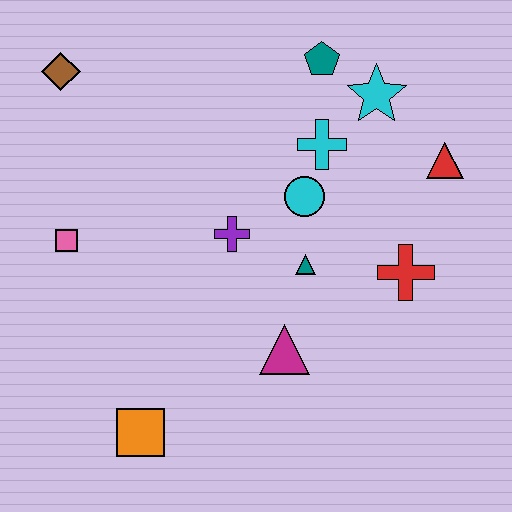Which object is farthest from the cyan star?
The orange square is farthest from the cyan star.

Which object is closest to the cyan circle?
The cyan cross is closest to the cyan circle.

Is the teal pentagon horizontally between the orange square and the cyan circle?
No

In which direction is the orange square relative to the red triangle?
The orange square is to the left of the red triangle.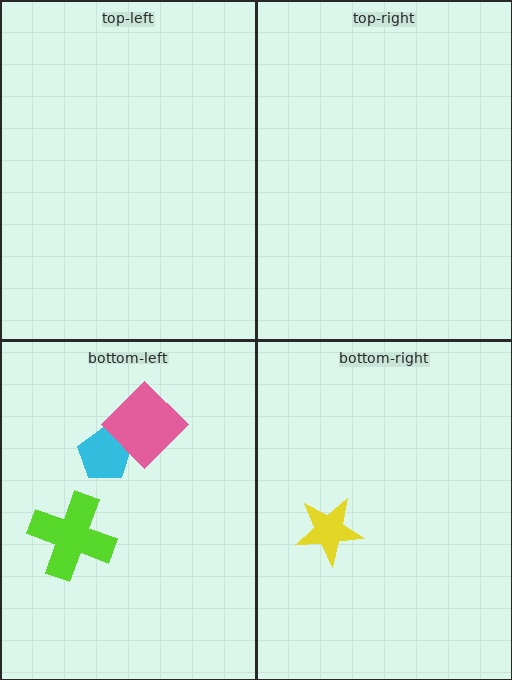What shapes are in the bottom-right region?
The yellow star.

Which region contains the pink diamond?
The bottom-left region.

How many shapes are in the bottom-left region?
3.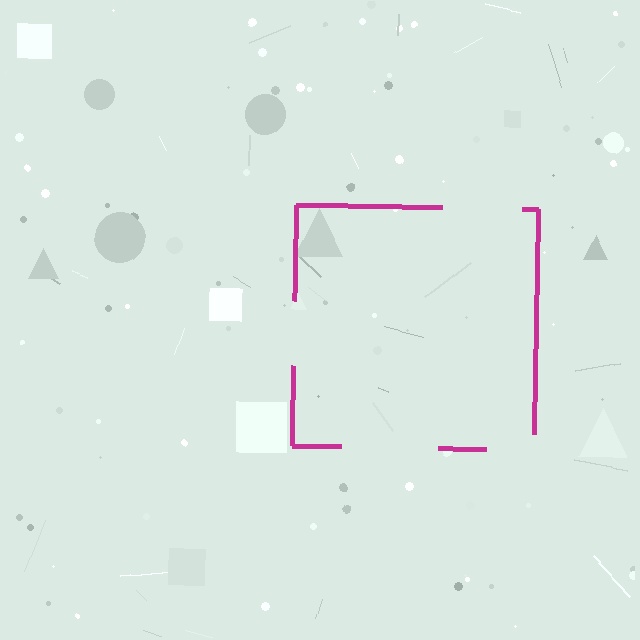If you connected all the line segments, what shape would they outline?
They would outline a square.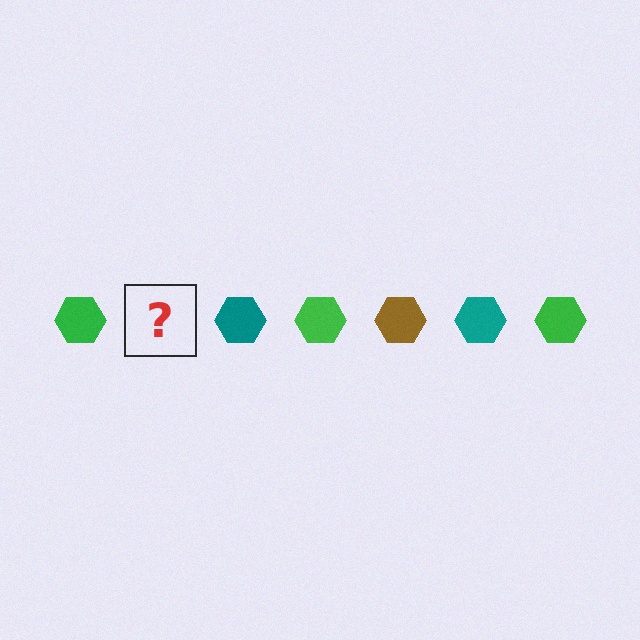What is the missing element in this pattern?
The missing element is a brown hexagon.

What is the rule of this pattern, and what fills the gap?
The rule is that the pattern cycles through green, brown, teal hexagons. The gap should be filled with a brown hexagon.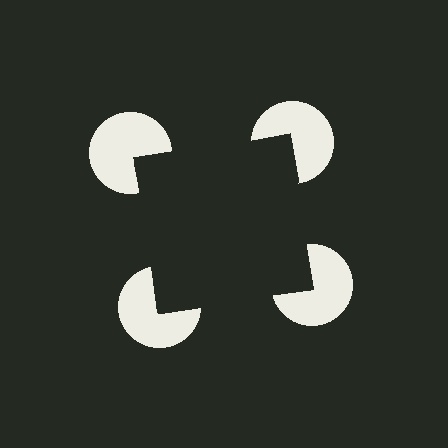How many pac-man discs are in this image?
There are 4 — one at each vertex of the illusory square.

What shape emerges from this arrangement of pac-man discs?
An illusory square — its edges are inferred from the aligned wedge cuts in the pac-man discs, not physically drawn.